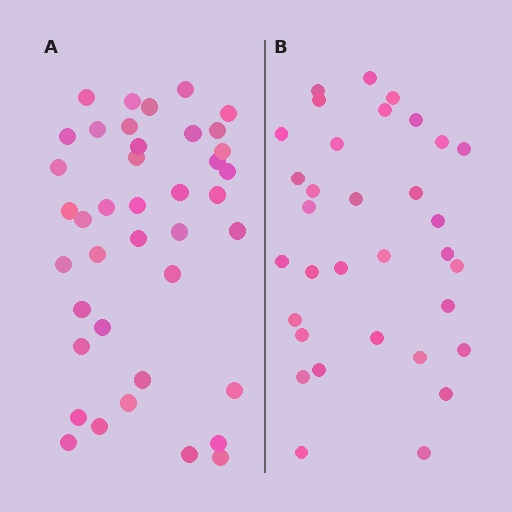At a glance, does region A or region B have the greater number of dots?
Region A (the left region) has more dots.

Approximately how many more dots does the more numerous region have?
Region A has roughly 8 or so more dots than region B.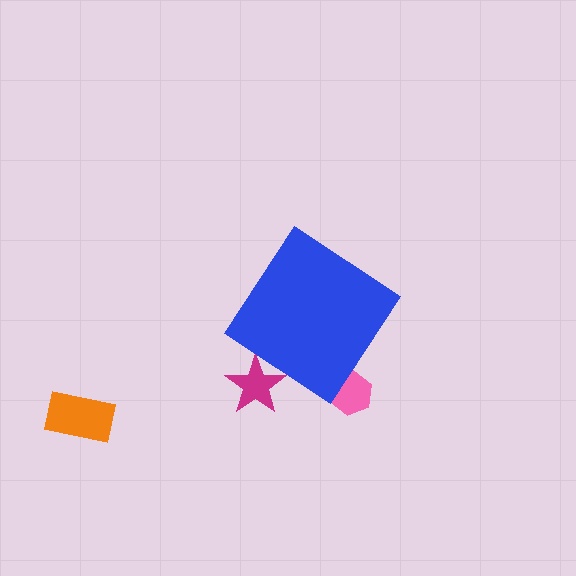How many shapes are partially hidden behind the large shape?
2 shapes are partially hidden.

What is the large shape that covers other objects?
A blue diamond.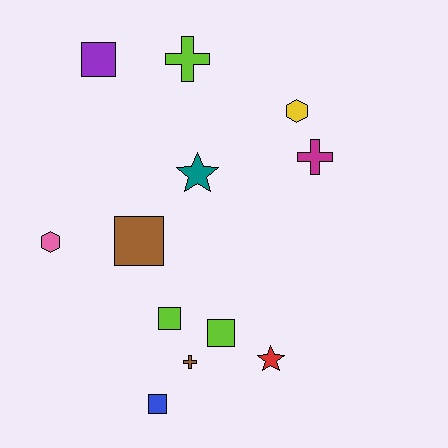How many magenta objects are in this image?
There is 1 magenta object.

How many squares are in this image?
There are 5 squares.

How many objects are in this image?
There are 12 objects.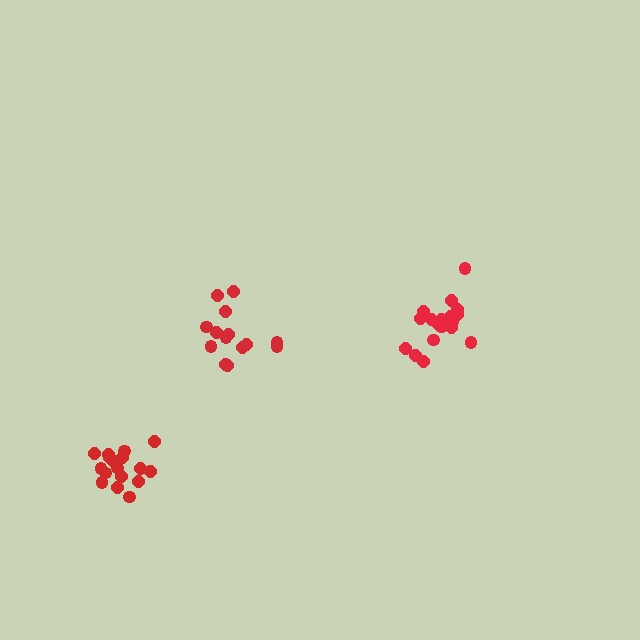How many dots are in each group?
Group 1: 19 dots, Group 2: 14 dots, Group 3: 17 dots (50 total).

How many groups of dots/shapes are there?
There are 3 groups.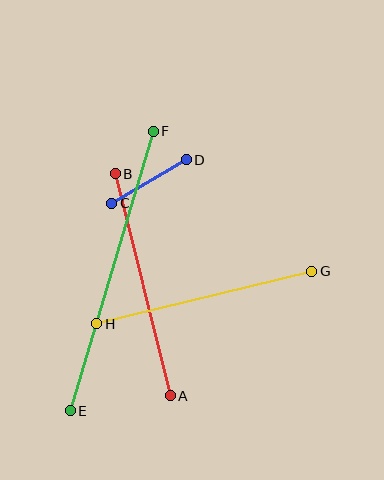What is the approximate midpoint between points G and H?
The midpoint is at approximately (204, 297) pixels.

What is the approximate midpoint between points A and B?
The midpoint is at approximately (143, 285) pixels.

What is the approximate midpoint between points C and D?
The midpoint is at approximately (149, 181) pixels.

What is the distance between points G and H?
The distance is approximately 221 pixels.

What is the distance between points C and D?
The distance is approximately 86 pixels.